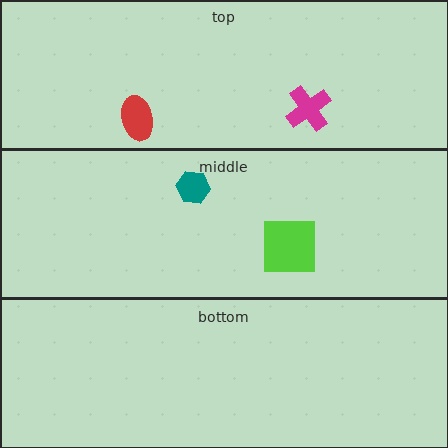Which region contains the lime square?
The middle region.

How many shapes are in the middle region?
2.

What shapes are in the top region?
The red ellipse, the magenta cross.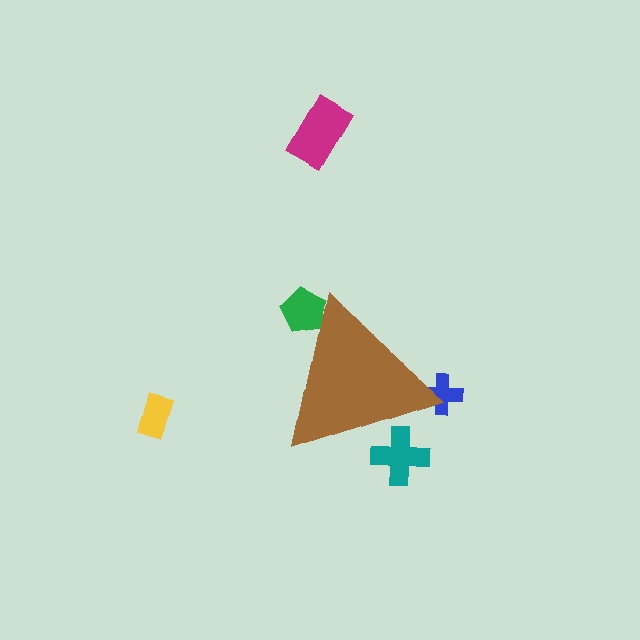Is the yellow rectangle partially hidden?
No, the yellow rectangle is fully visible.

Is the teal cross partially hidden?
Yes, the teal cross is partially hidden behind the brown triangle.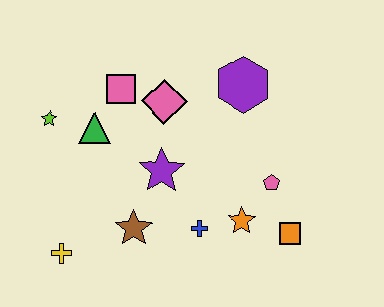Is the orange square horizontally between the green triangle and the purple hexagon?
No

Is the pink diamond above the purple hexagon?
No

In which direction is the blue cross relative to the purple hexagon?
The blue cross is below the purple hexagon.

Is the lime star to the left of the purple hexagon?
Yes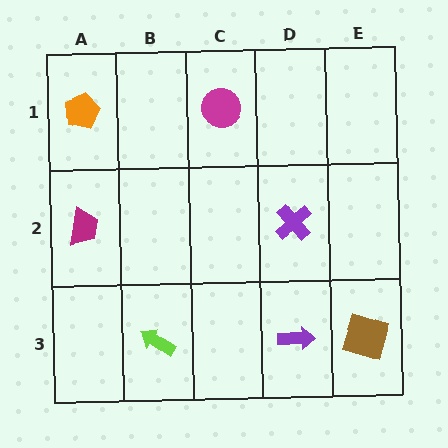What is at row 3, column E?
A brown square.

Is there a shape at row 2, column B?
No, that cell is empty.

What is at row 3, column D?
A purple arrow.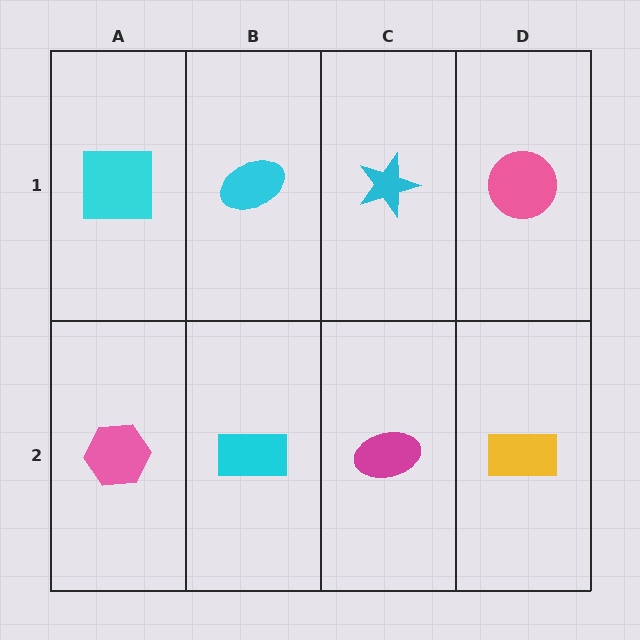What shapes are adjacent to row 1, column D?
A yellow rectangle (row 2, column D), a cyan star (row 1, column C).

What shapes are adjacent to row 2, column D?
A pink circle (row 1, column D), a magenta ellipse (row 2, column C).